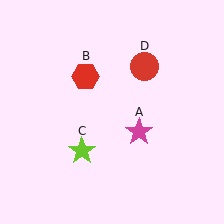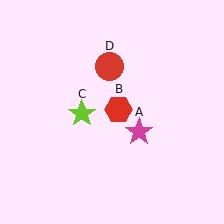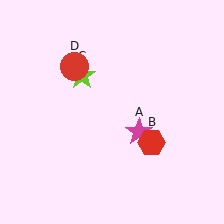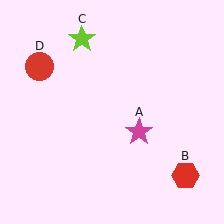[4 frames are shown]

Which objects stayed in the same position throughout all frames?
Magenta star (object A) remained stationary.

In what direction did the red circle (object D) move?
The red circle (object D) moved left.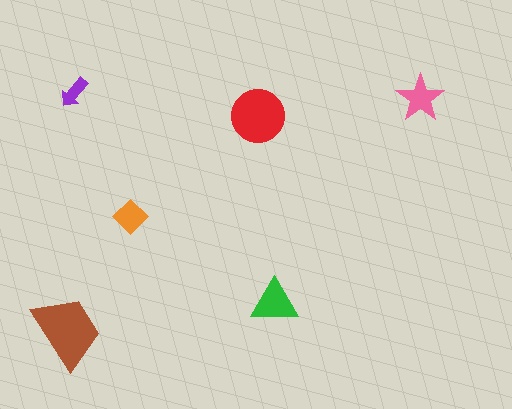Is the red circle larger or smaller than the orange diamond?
Larger.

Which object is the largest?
The brown trapezoid.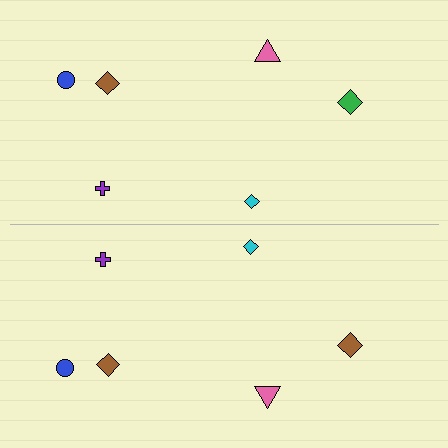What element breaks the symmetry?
The brown diamond on the bottom side breaks the symmetry — its mirror counterpart is green.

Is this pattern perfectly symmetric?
No, the pattern is not perfectly symmetric. The brown diamond on the bottom side breaks the symmetry — its mirror counterpart is green.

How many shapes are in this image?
There are 12 shapes in this image.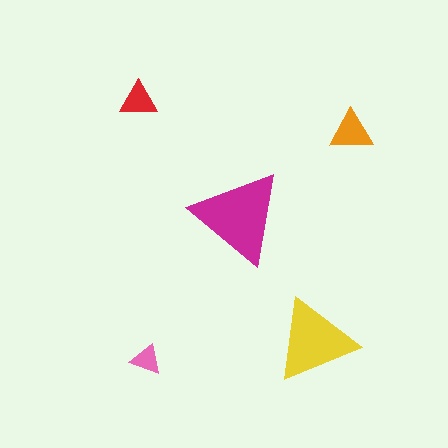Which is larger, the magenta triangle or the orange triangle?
The magenta one.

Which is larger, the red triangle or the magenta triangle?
The magenta one.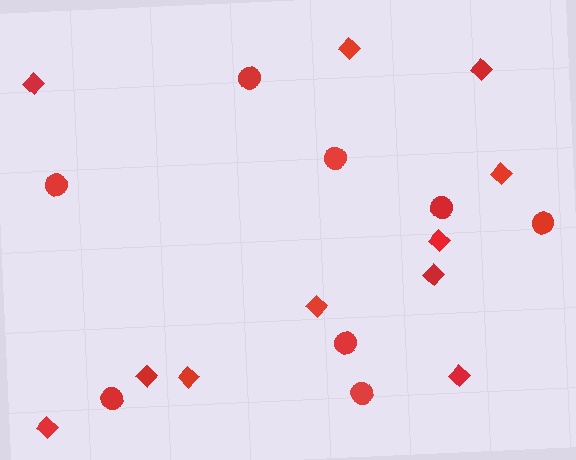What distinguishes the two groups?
There are 2 groups: one group of diamonds (11) and one group of circles (8).